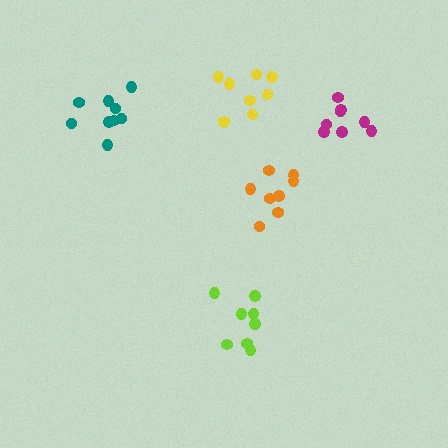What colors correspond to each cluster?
The clusters are colored: teal, orange, magenta, lime, yellow.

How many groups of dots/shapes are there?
There are 5 groups.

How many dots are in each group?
Group 1: 9 dots, Group 2: 8 dots, Group 3: 8 dots, Group 4: 8 dots, Group 5: 8 dots (41 total).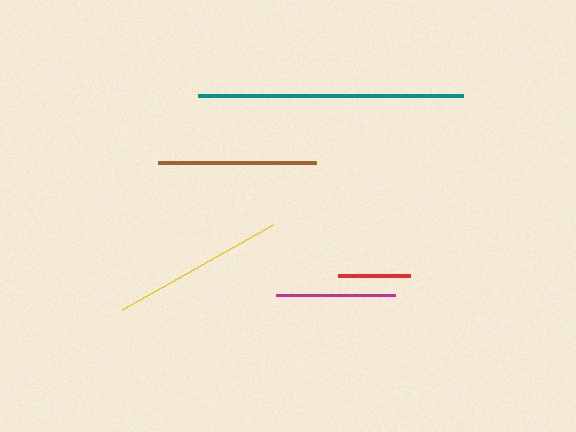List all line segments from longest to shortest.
From longest to shortest: teal, yellow, brown, magenta, red.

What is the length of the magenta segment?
The magenta segment is approximately 119 pixels long.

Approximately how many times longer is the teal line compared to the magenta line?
The teal line is approximately 2.2 times the length of the magenta line.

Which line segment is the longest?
The teal line is the longest at approximately 265 pixels.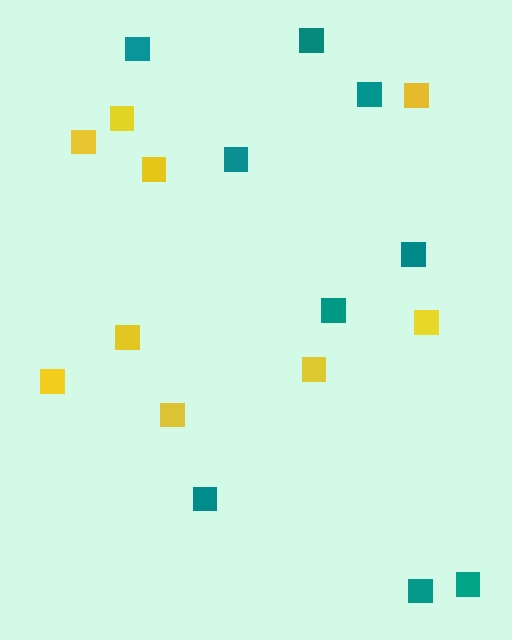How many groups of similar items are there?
There are 2 groups: one group of yellow squares (9) and one group of teal squares (9).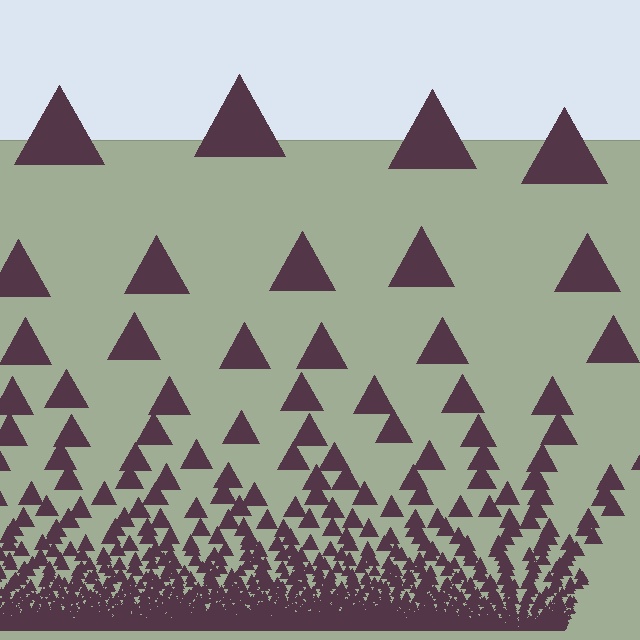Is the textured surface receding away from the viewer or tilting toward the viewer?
The surface appears to tilt toward the viewer. Texture elements get larger and sparser toward the top.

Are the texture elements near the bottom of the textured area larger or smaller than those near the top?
Smaller. The gradient is inverted — elements near the bottom are smaller and denser.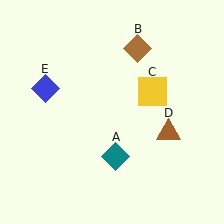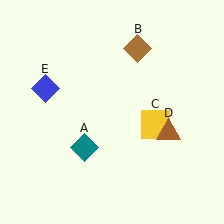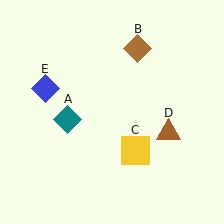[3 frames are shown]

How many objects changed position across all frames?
2 objects changed position: teal diamond (object A), yellow square (object C).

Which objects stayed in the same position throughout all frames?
Brown diamond (object B) and brown triangle (object D) and blue diamond (object E) remained stationary.